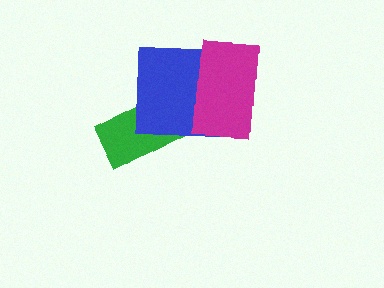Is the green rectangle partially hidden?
Yes, it is partially covered by another shape.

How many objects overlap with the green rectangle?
1 object overlaps with the green rectangle.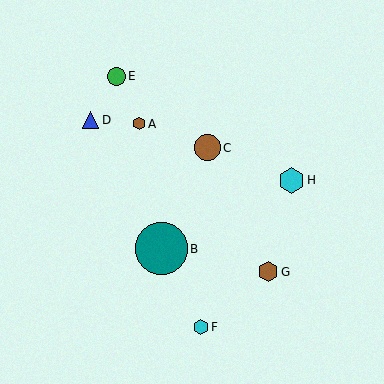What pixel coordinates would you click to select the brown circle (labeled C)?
Click at (208, 148) to select the brown circle C.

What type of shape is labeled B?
Shape B is a teal circle.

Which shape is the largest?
The teal circle (labeled B) is the largest.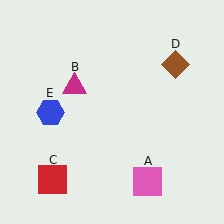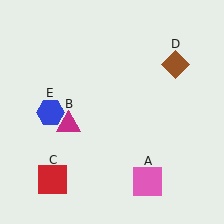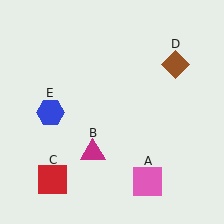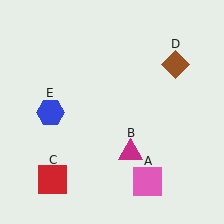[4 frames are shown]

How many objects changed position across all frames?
1 object changed position: magenta triangle (object B).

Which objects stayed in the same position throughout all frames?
Pink square (object A) and red square (object C) and brown diamond (object D) and blue hexagon (object E) remained stationary.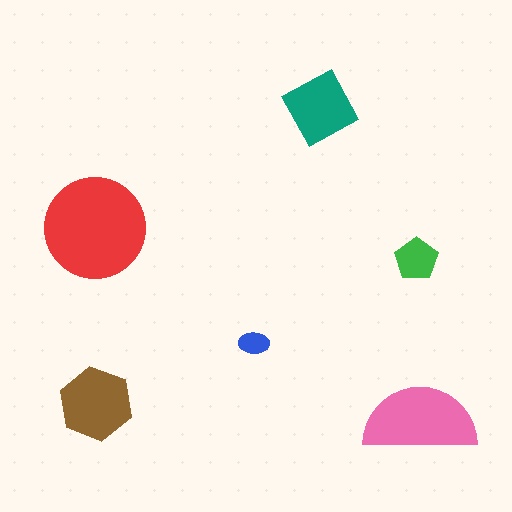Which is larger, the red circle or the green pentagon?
The red circle.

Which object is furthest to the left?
The red circle is leftmost.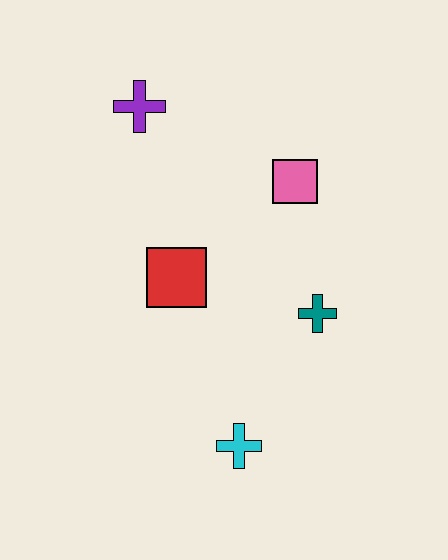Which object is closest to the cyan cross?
The teal cross is closest to the cyan cross.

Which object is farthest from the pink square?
The cyan cross is farthest from the pink square.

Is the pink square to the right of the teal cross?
No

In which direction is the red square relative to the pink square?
The red square is to the left of the pink square.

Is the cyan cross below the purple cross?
Yes